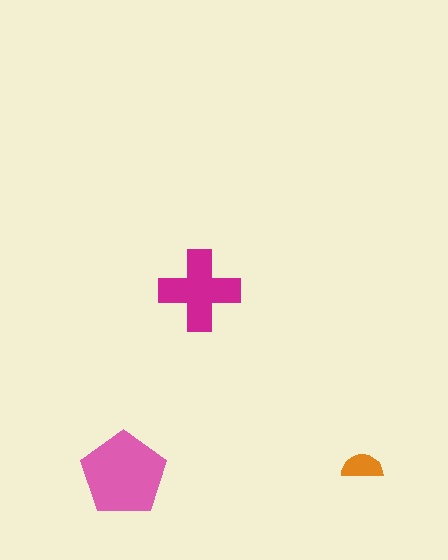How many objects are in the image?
There are 3 objects in the image.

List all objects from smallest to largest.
The orange semicircle, the magenta cross, the pink pentagon.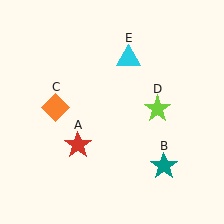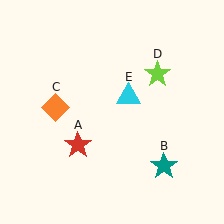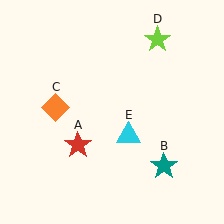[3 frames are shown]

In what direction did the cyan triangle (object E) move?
The cyan triangle (object E) moved down.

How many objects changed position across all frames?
2 objects changed position: lime star (object D), cyan triangle (object E).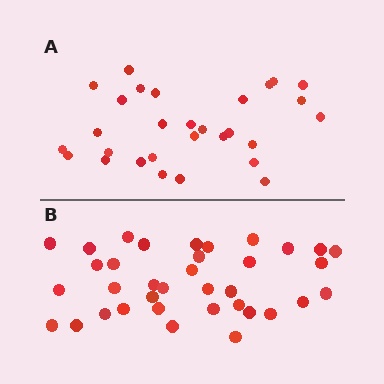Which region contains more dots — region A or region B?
Region B (the bottom region) has more dots.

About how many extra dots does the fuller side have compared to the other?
Region B has roughly 8 or so more dots than region A.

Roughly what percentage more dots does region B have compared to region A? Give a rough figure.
About 25% more.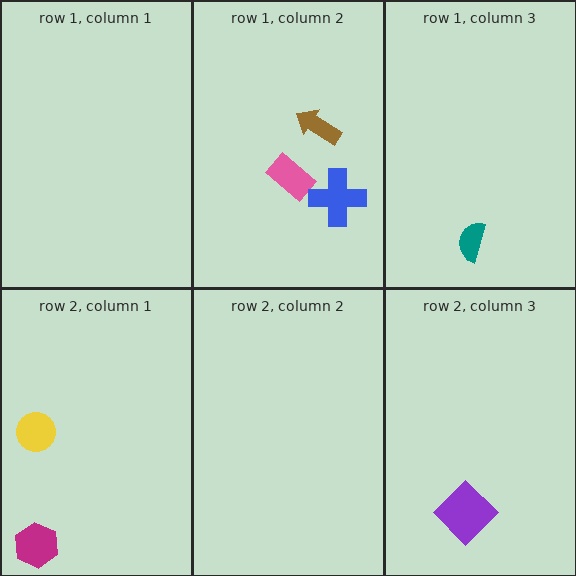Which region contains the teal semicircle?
The row 1, column 3 region.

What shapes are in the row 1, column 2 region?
The brown arrow, the pink rectangle, the blue cross.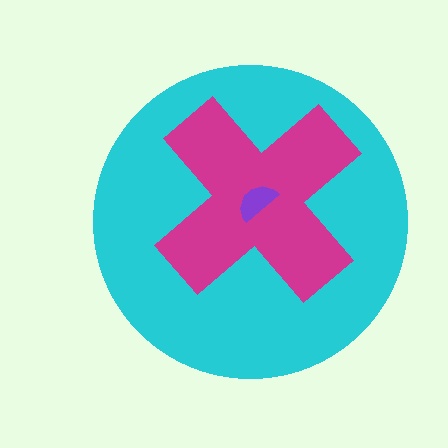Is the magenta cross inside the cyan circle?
Yes.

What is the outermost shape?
The cyan circle.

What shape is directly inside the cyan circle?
The magenta cross.